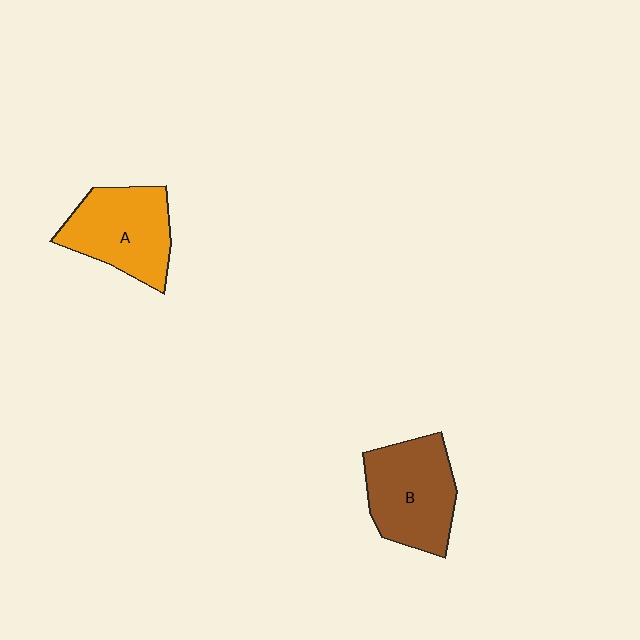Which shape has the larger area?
Shape B (brown).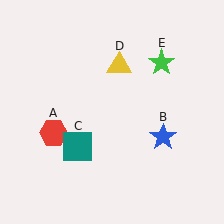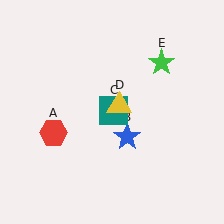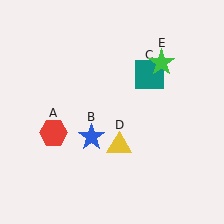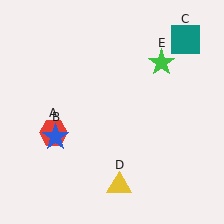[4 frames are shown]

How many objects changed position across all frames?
3 objects changed position: blue star (object B), teal square (object C), yellow triangle (object D).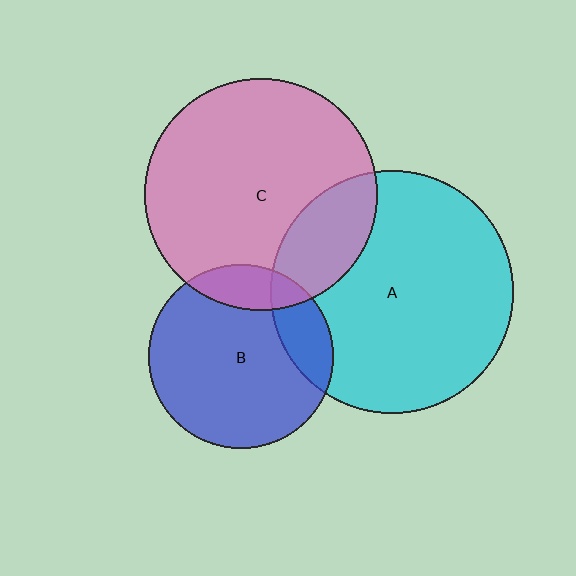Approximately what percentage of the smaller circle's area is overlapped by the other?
Approximately 20%.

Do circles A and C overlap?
Yes.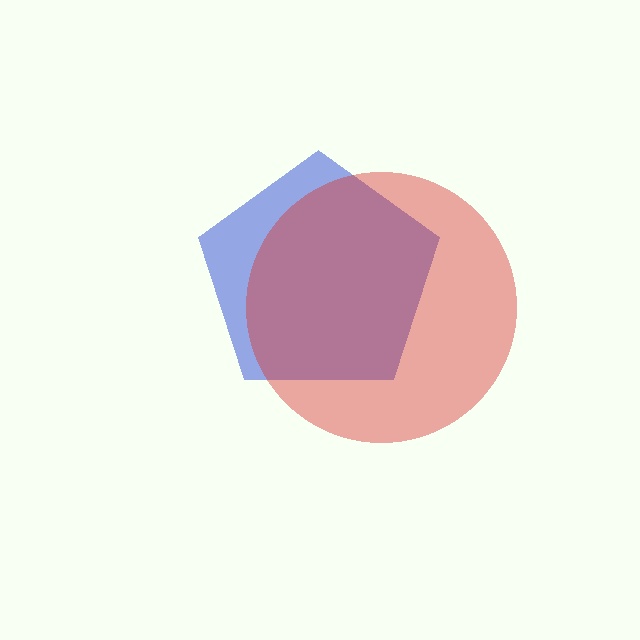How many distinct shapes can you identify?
There are 2 distinct shapes: a blue pentagon, a red circle.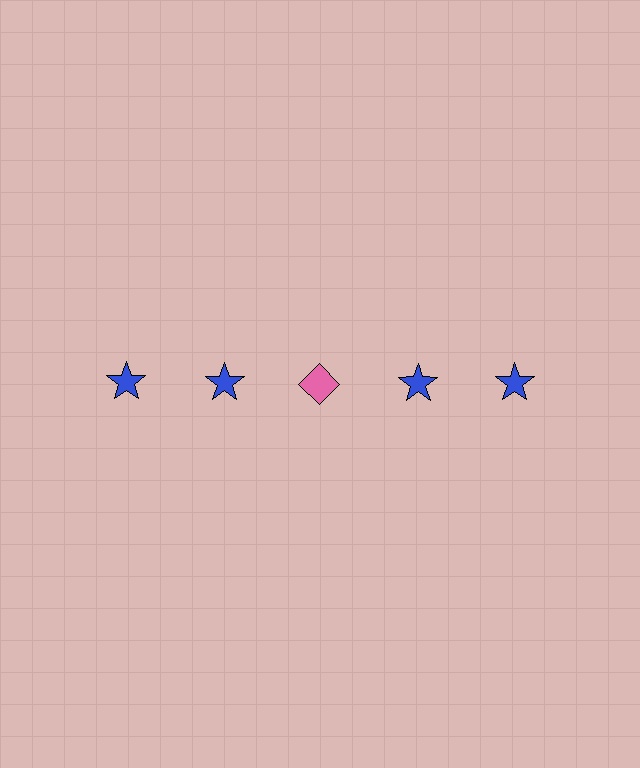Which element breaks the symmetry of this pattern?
The pink diamond in the top row, center column breaks the symmetry. All other shapes are blue stars.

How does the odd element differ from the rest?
It differs in both color (pink instead of blue) and shape (diamond instead of star).